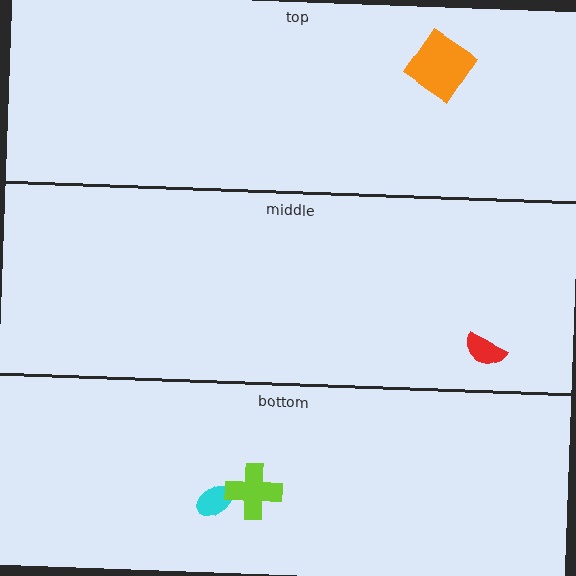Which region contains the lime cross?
The bottom region.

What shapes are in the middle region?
The red semicircle.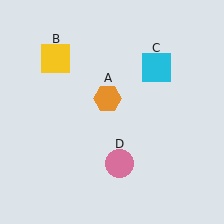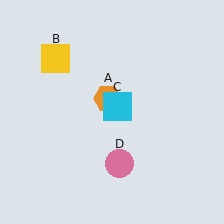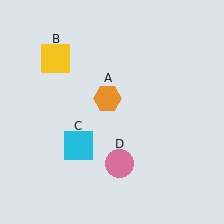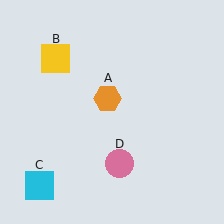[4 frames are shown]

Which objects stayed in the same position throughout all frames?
Orange hexagon (object A) and yellow square (object B) and pink circle (object D) remained stationary.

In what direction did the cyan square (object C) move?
The cyan square (object C) moved down and to the left.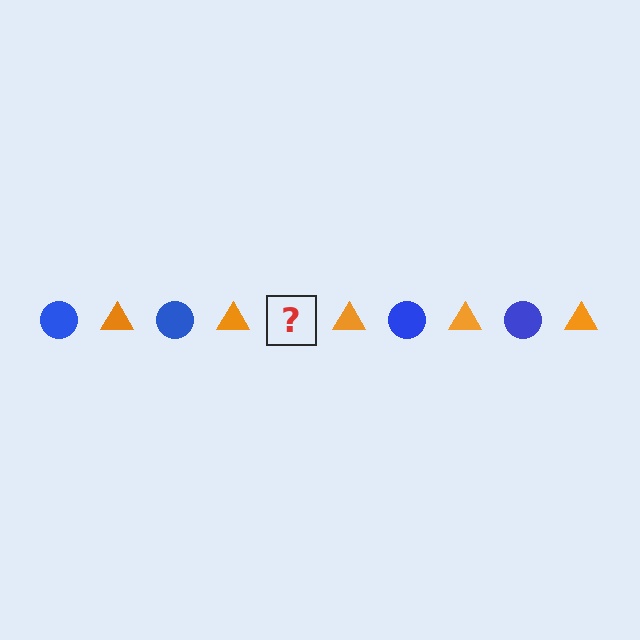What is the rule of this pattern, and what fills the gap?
The rule is that the pattern alternates between blue circle and orange triangle. The gap should be filled with a blue circle.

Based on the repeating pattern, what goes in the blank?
The blank should be a blue circle.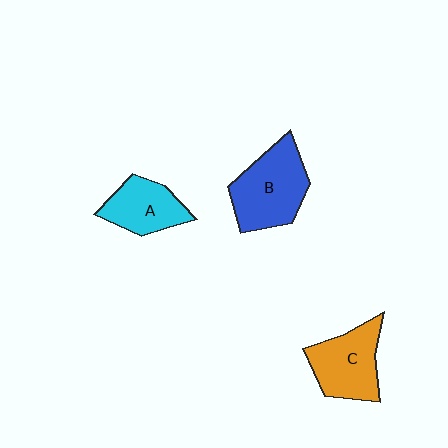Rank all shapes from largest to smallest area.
From largest to smallest: B (blue), C (orange), A (cyan).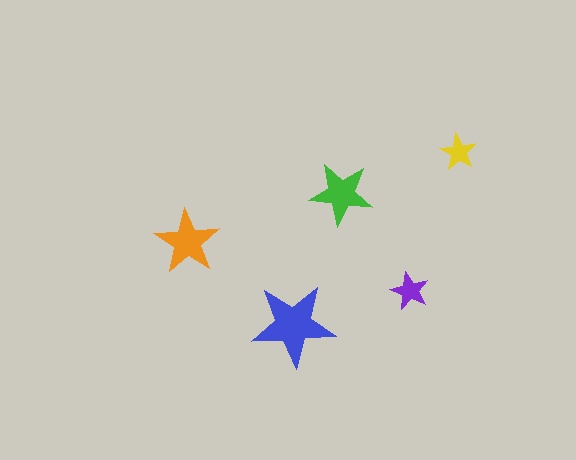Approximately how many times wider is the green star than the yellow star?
About 1.5 times wider.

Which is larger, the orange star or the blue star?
The blue one.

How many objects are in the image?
There are 5 objects in the image.